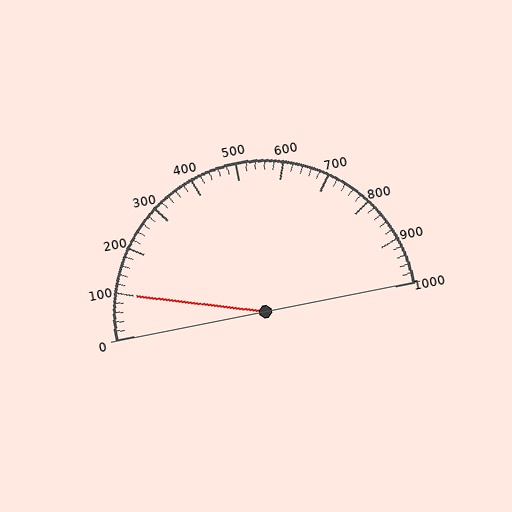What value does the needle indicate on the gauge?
The needle indicates approximately 100.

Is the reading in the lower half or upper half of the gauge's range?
The reading is in the lower half of the range (0 to 1000).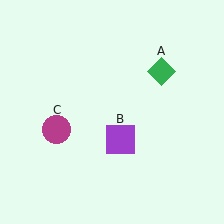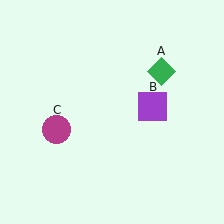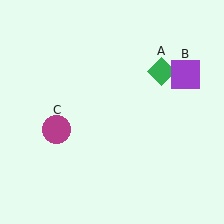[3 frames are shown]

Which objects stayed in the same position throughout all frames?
Green diamond (object A) and magenta circle (object C) remained stationary.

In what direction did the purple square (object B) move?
The purple square (object B) moved up and to the right.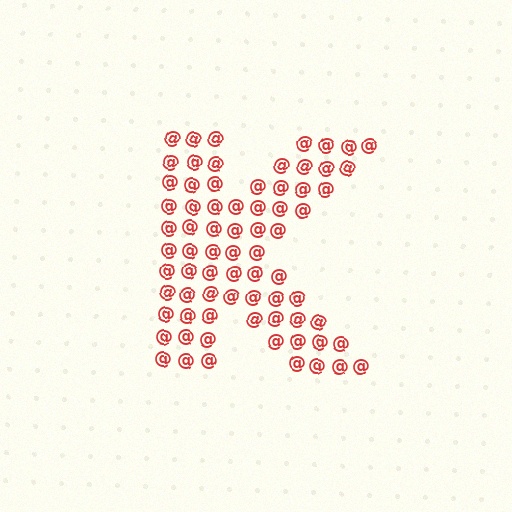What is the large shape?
The large shape is the letter K.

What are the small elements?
The small elements are at signs.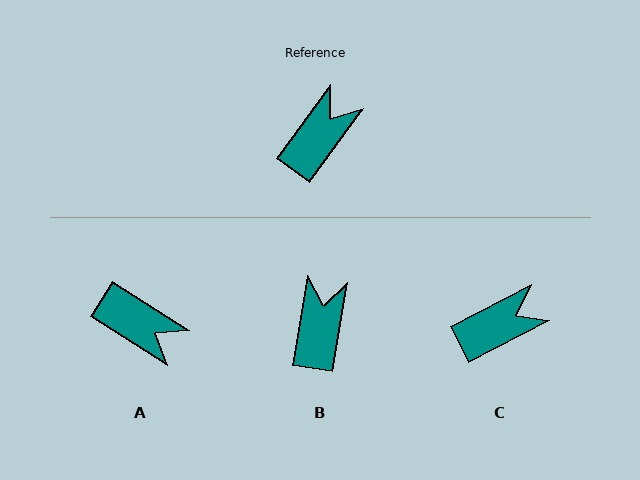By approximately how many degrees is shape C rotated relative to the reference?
Approximately 26 degrees clockwise.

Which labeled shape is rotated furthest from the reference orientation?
A, about 86 degrees away.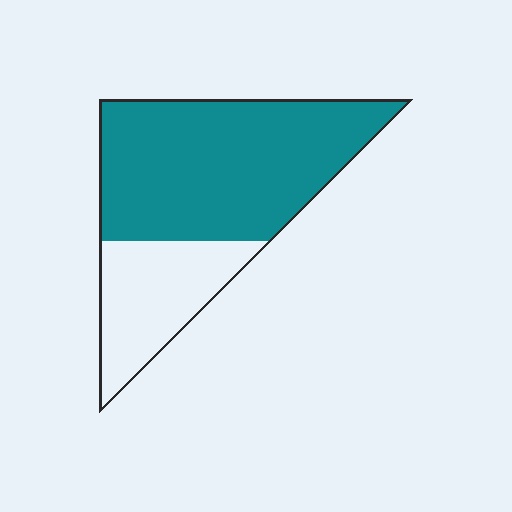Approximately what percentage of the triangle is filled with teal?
Approximately 70%.